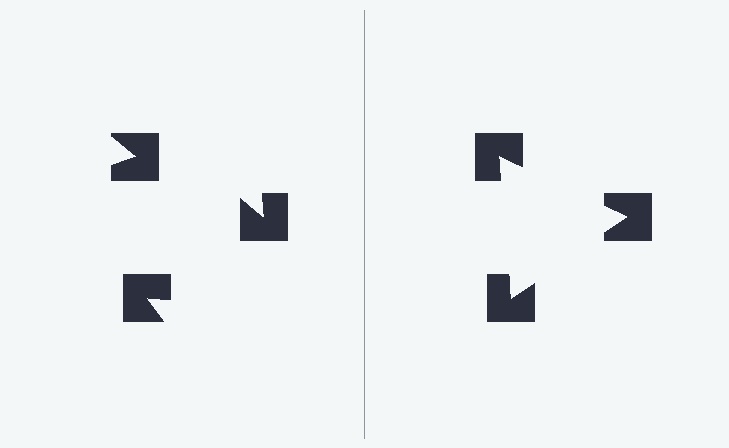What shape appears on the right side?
An illusory triangle.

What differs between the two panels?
The notched squares are positioned identically on both sides; only the wedge orientations differ. On the right they align to a triangle; on the left they are misaligned.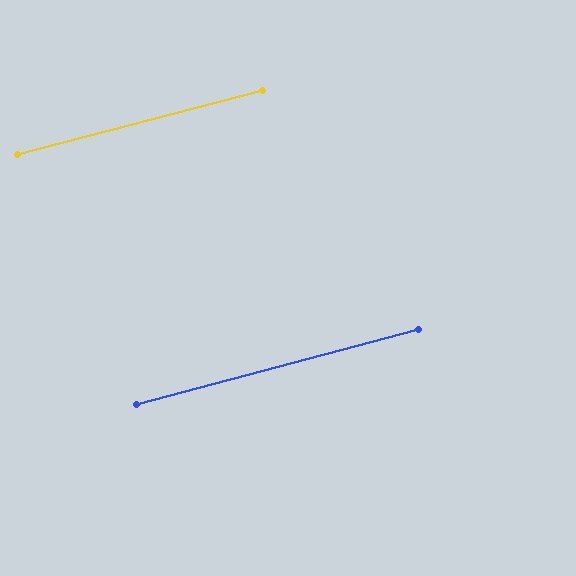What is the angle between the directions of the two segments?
Approximately 0 degrees.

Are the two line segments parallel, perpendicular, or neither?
Parallel — their directions differ by only 0.2°.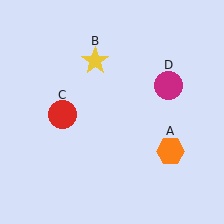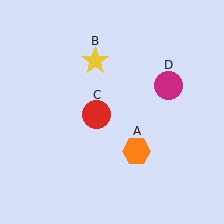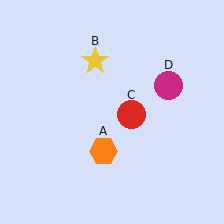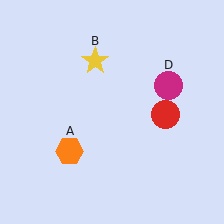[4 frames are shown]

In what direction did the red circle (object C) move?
The red circle (object C) moved right.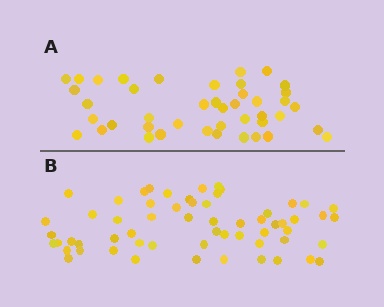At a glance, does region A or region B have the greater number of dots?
Region B (the bottom region) has more dots.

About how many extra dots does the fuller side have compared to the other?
Region B has approximately 15 more dots than region A.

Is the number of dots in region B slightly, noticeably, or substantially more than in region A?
Region B has noticeably more, but not dramatically so. The ratio is roughly 1.4 to 1.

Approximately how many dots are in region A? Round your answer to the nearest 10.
About 40 dots. (The exact count is 43, which rounds to 40.)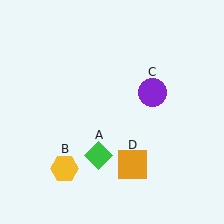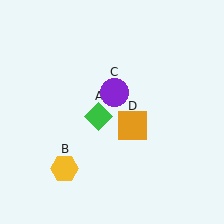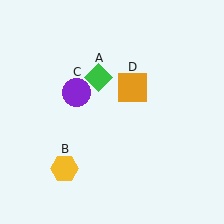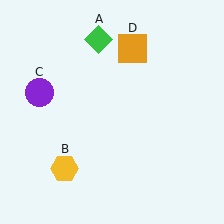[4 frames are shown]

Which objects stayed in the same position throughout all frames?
Yellow hexagon (object B) remained stationary.